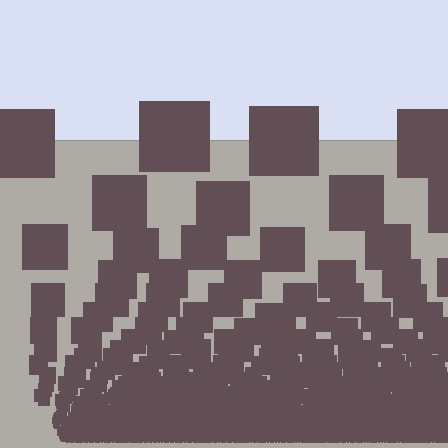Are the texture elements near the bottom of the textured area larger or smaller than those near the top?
Smaller. The gradient is inverted — elements near the bottom are smaller and denser.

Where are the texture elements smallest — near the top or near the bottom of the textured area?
Near the bottom.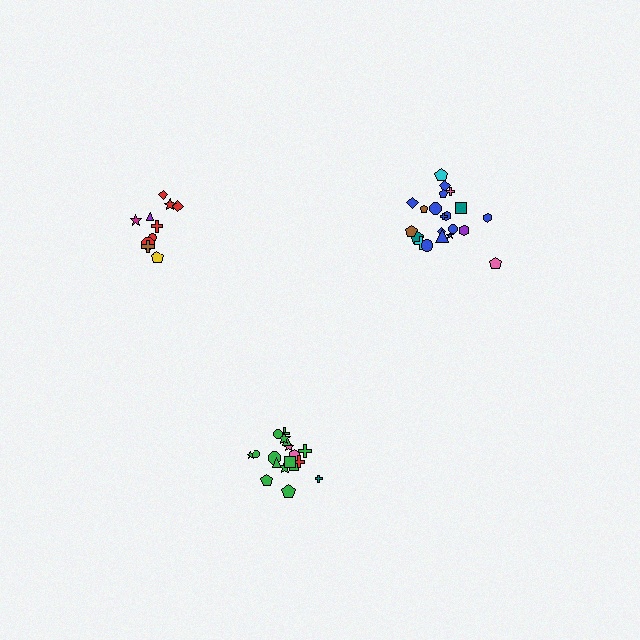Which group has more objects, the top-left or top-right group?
The top-right group.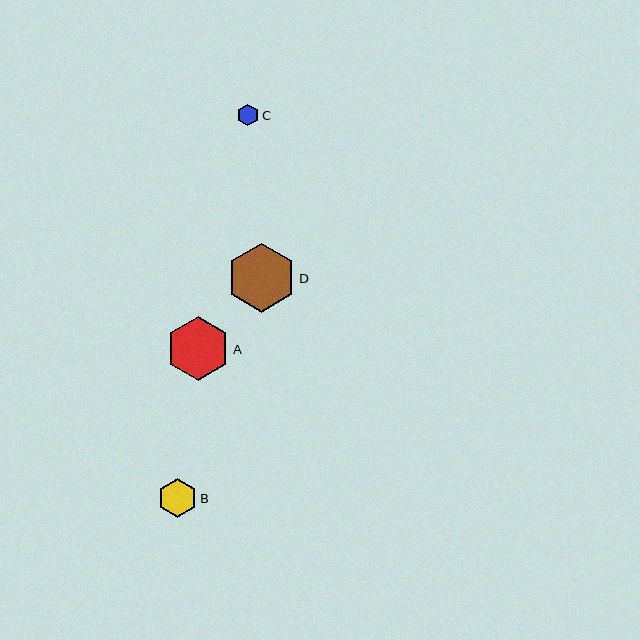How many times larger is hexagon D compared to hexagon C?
Hexagon D is approximately 3.2 times the size of hexagon C.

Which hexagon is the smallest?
Hexagon C is the smallest with a size of approximately 22 pixels.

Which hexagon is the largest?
Hexagon D is the largest with a size of approximately 69 pixels.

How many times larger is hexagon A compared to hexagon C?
Hexagon A is approximately 3.0 times the size of hexagon C.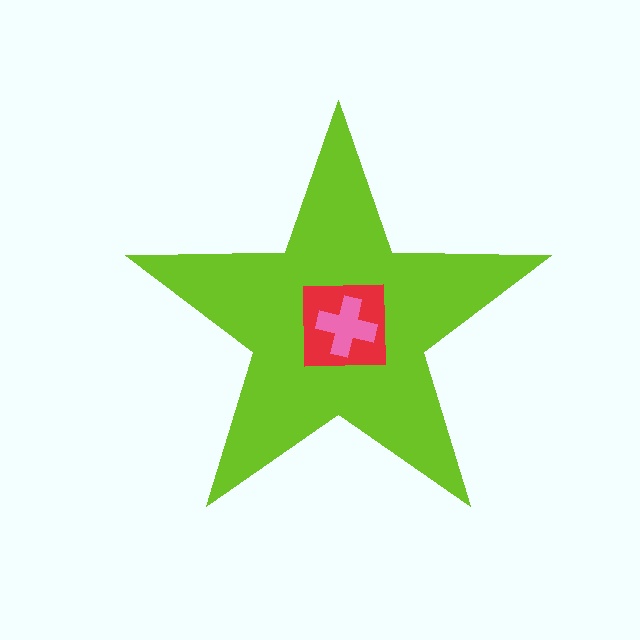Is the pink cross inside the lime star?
Yes.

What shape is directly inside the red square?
The pink cross.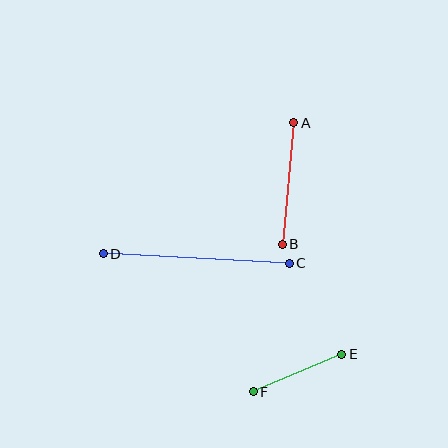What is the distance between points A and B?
The distance is approximately 122 pixels.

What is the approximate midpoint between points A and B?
The midpoint is at approximately (288, 183) pixels.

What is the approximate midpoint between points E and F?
The midpoint is at approximately (298, 373) pixels.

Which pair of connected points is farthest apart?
Points C and D are farthest apart.